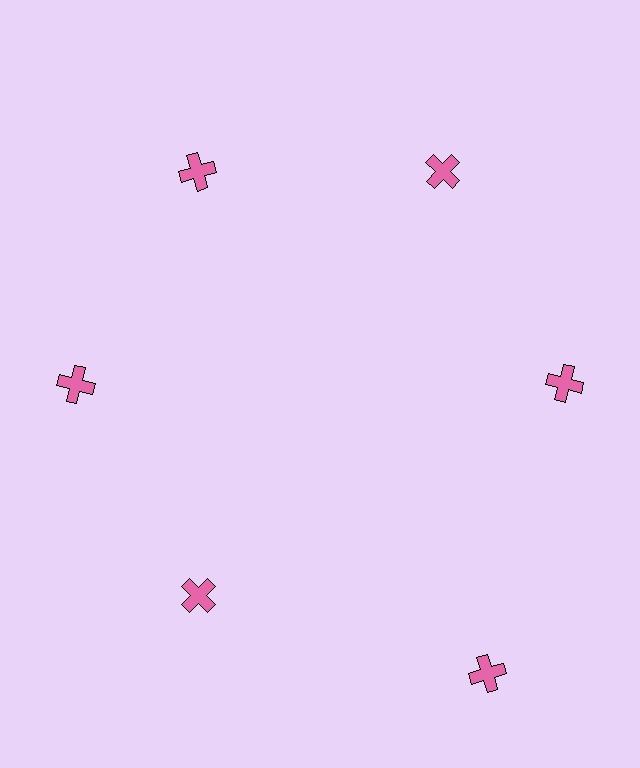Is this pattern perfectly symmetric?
No. The 6 pink crosses are arranged in a ring, but one element near the 5 o'clock position is pushed outward from the center, breaking the 6-fold rotational symmetry.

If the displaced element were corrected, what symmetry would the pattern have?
It would have 6-fold rotational symmetry — the pattern would map onto itself every 60 degrees.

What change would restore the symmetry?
The symmetry would be restored by moving it inward, back onto the ring so that all 6 crosses sit at equal angles and equal distance from the center.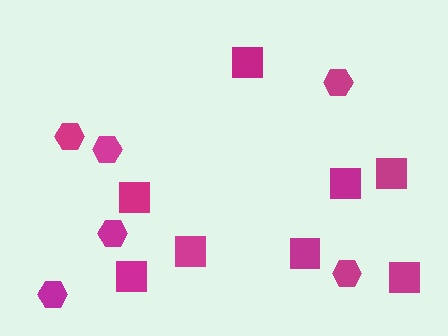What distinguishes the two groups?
There are 2 groups: one group of hexagons (6) and one group of squares (8).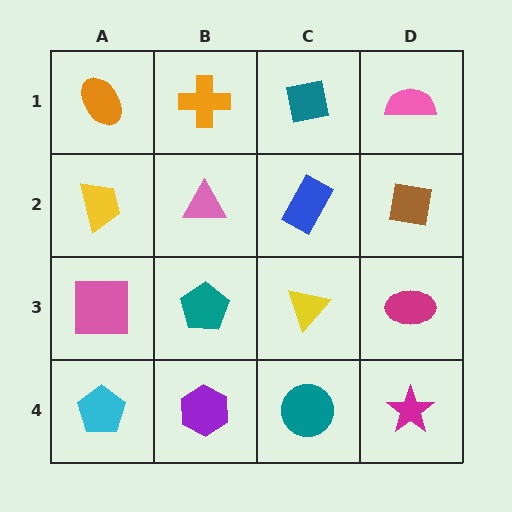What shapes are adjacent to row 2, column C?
A teal square (row 1, column C), a yellow triangle (row 3, column C), a pink triangle (row 2, column B), a brown square (row 2, column D).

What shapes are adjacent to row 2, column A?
An orange ellipse (row 1, column A), a pink square (row 3, column A), a pink triangle (row 2, column B).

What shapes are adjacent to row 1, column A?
A yellow trapezoid (row 2, column A), an orange cross (row 1, column B).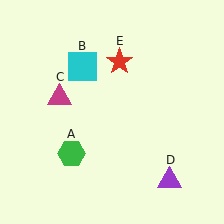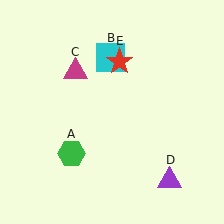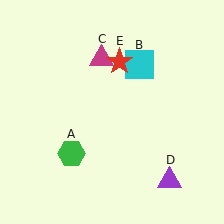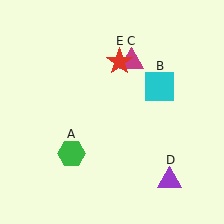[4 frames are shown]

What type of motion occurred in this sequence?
The cyan square (object B), magenta triangle (object C) rotated clockwise around the center of the scene.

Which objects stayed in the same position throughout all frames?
Green hexagon (object A) and purple triangle (object D) and red star (object E) remained stationary.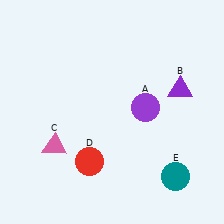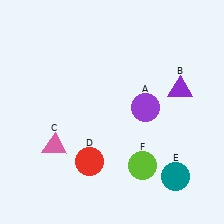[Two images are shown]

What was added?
A lime circle (F) was added in Image 2.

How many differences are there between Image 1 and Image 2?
There is 1 difference between the two images.